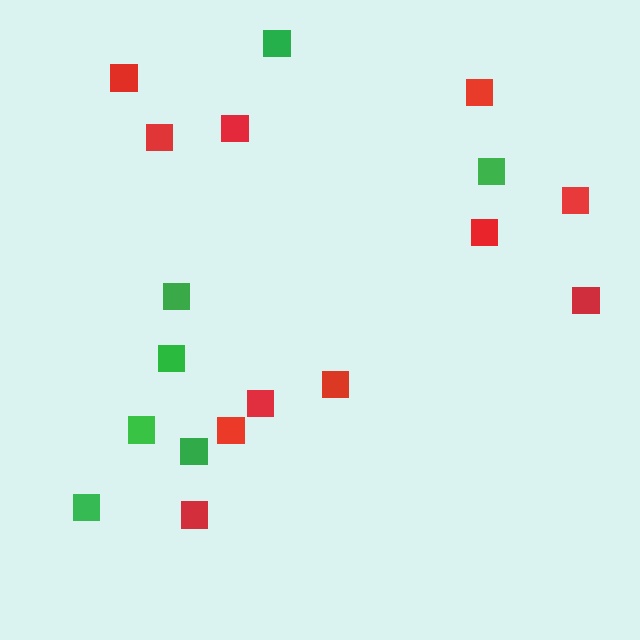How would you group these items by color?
There are 2 groups: one group of red squares (11) and one group of green squares (7).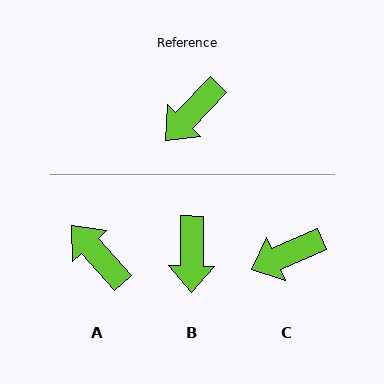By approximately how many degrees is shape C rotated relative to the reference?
Approximately 23 degrees clockwise.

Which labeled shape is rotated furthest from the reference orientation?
A, about 95 degrees away.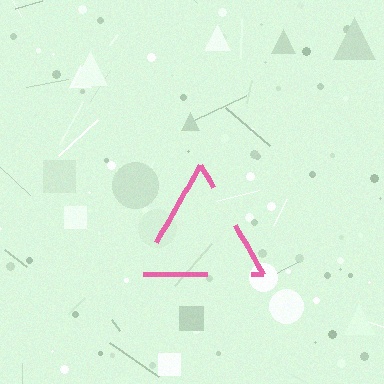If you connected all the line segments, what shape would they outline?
They would outline a triangle.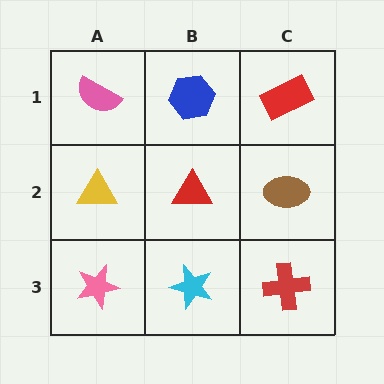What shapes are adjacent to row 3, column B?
A red triangle (row 2, column B), a pink star (row 3, column A), a red cross (row 3, column C).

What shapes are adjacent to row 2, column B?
A blue hexagon (row 1, column B), a cyan star (row 3, column B), a yellow triangle (row 2, column A), a brown ellipse (row 2, column C).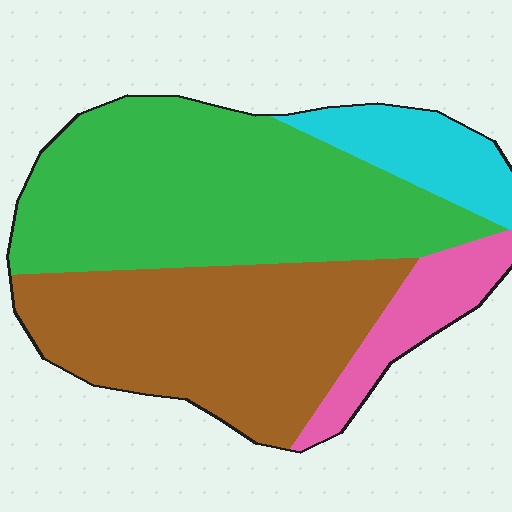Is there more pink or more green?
Green.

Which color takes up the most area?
Green, at roughly 45%.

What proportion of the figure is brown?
Brown covers 36% of the figure.